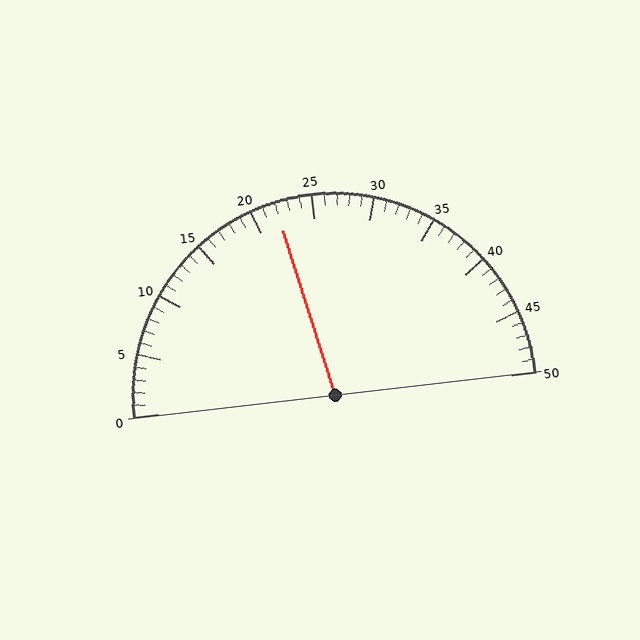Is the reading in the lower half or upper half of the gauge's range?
The reading is in the lower half of the range (0 to 50).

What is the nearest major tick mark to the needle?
The nearest major tick mark is 20.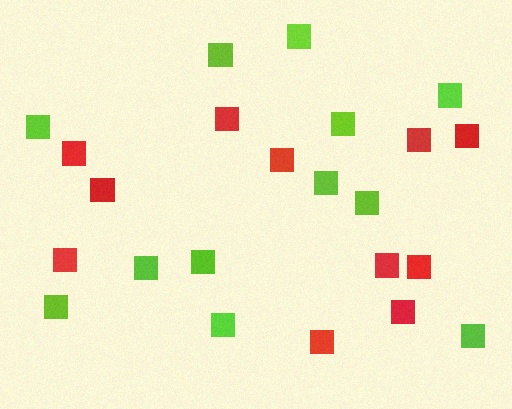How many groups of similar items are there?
There are 2 groups: one group of lime squares (12) and one group of red squares (11).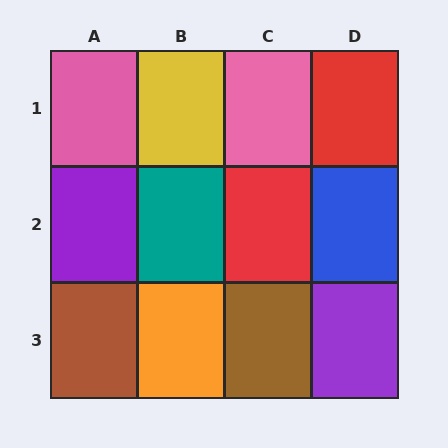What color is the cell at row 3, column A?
Brown.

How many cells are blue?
1 cell is blue.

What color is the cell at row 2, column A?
Purple.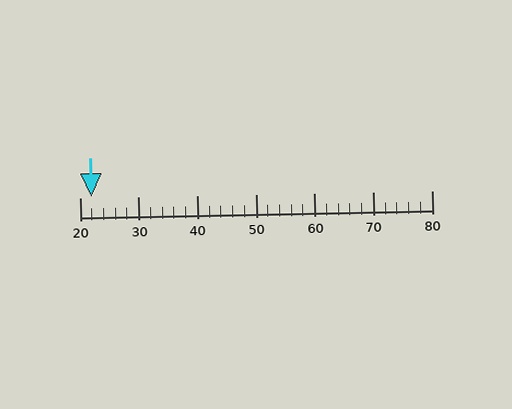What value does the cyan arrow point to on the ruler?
The cyan arrow points to approximately 22.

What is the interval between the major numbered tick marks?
The major tick marks are spaced 10 units apart.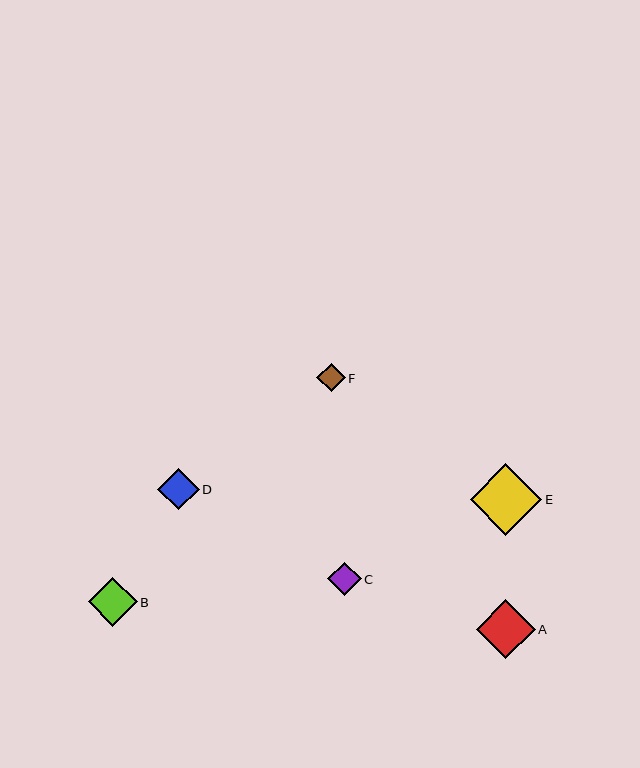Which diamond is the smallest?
Diamond F is the smallest with a size of approximately 28 pixels.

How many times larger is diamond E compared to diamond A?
Diamond E is approximately 1.2 times the size of diamond A.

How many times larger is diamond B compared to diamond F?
Diamond B is approximately 1.7 times the size of diamond F.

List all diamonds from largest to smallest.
From largest to smallest: E, A, B, D, C, F.